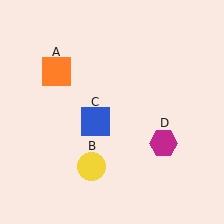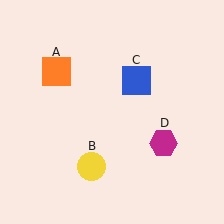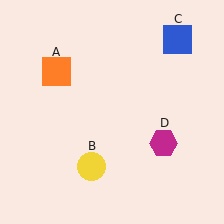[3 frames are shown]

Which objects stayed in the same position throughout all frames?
Orange square (object A) and yellow circle (object B) and magenta hexagon (object D) remained stationary.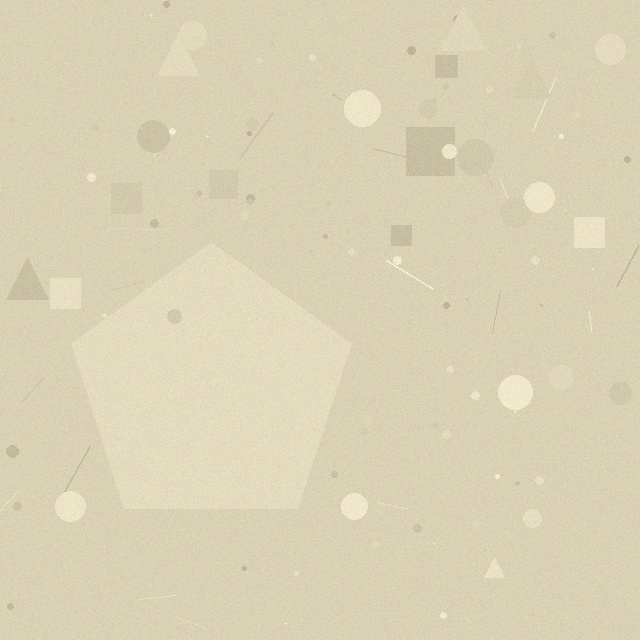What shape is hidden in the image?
A pentagon is hidden in the image.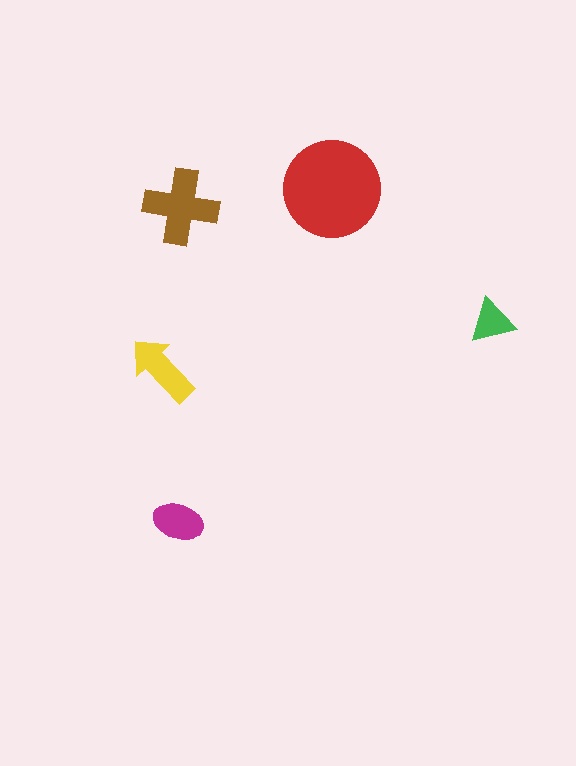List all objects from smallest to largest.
The green triangle, the magenta ellipse, the yellow arrow, the brown cross, the red circle.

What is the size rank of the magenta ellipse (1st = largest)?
4th.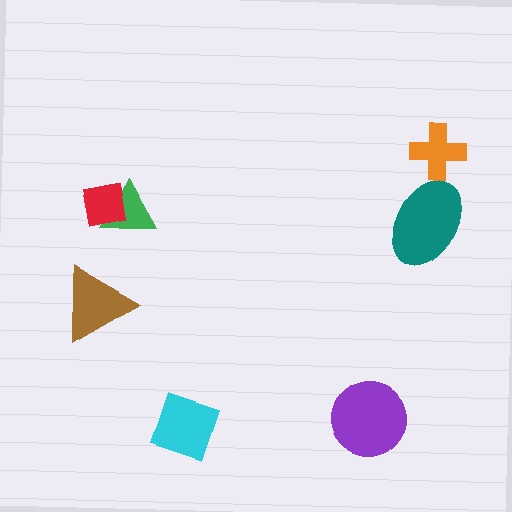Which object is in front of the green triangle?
The red square is in front of the green triangle.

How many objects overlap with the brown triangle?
0 objects overlap with the brown triangle.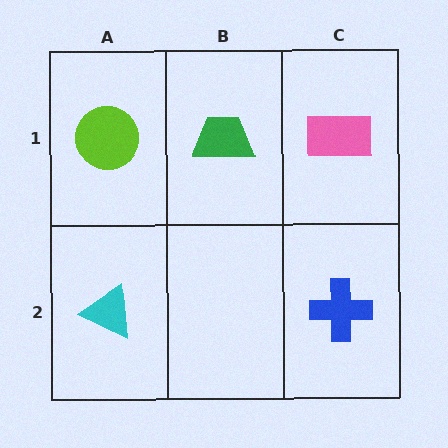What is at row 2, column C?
A blue cross.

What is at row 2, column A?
A cyan triangle.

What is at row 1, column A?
A lime circle.